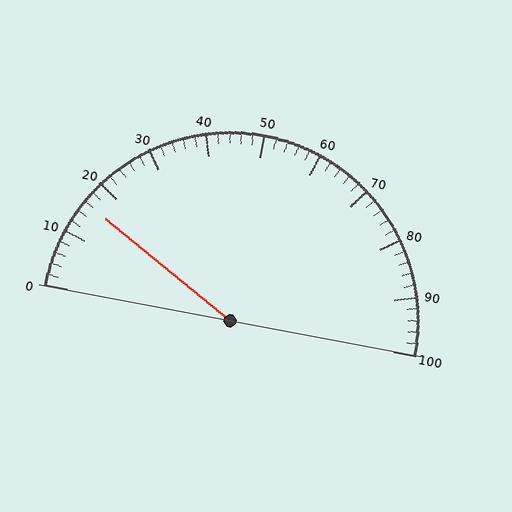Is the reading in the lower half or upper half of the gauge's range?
The reading is in the lower half of the range (0 to 100).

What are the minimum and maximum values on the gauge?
The gauge ranges from 0 to 100.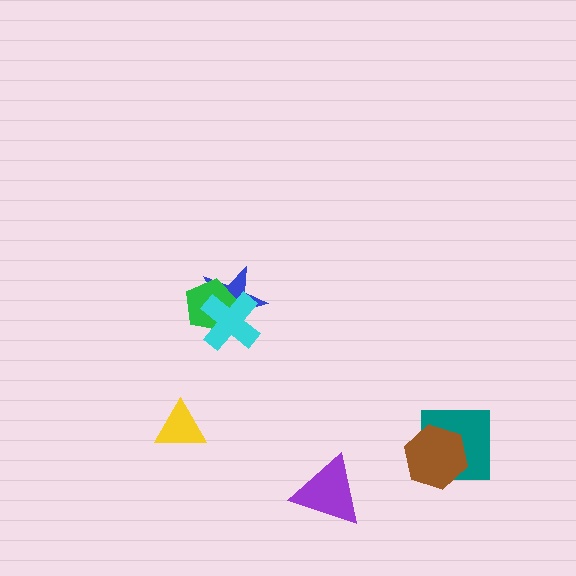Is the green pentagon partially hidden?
Yes, it is partially covered by another shape.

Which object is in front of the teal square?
The brown hexagon is in front of the teal square.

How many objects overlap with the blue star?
2 objects overlap with the blue star.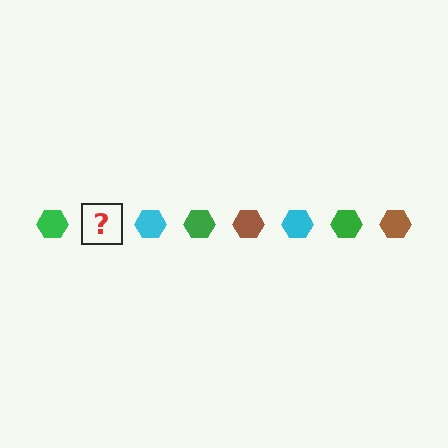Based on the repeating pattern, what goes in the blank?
The blank should be a brown hexagon.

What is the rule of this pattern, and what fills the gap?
The rule is that the pattern cycles through green, brown, cyan hexagons. The gap should be filled with a brown hexagon.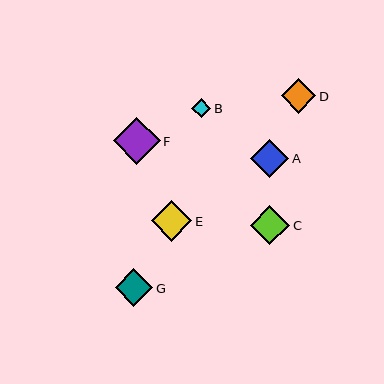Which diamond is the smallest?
Diamond B is the smallest with a size of approximately 20 pixels.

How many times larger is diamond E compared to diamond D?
Diamond E is approximately 1.2 times the size of diamond D.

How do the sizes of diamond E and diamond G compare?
Diamond E and diamond G are approximately the same size.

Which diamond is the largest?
Diamond F is the largest with a size of approximately 47 pixels.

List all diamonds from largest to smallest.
From largest to smallest: F, E, C, G, A, D, B.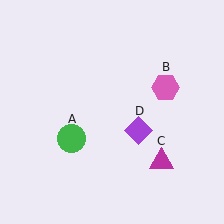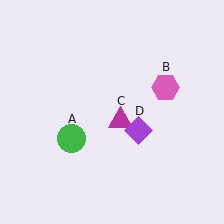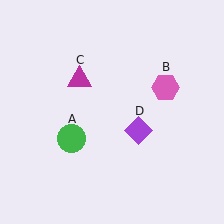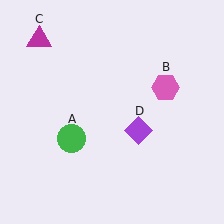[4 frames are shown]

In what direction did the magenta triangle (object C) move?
The magenta triangle (object C) moved up and to the left.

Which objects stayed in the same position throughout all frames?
Green circle (object A) and pink hexagon (object B) and purple diamond (object D) remained stationary.